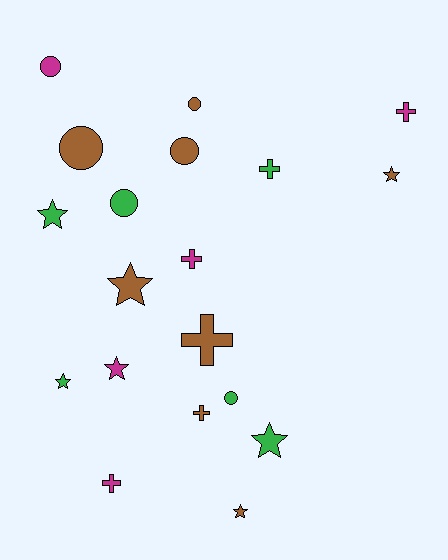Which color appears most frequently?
Brown, with 8 objects.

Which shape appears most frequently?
Star, with 7 objects.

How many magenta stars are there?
There is 1 magenta star.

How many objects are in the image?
There are 19 objects.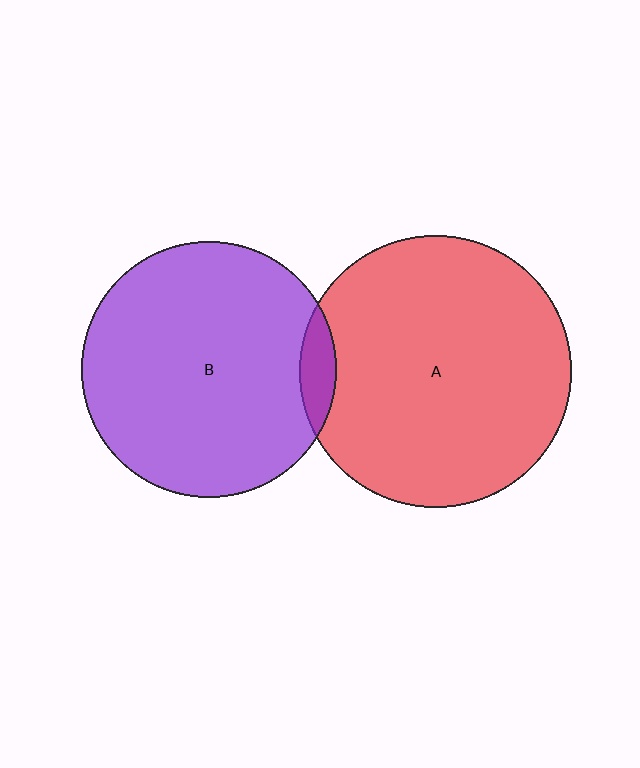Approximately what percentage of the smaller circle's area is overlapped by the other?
Approximately 5%.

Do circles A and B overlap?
Yes.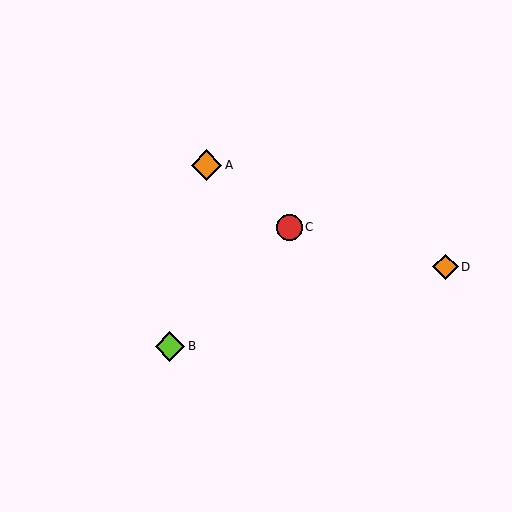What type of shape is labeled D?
Shape D is an orange diamond.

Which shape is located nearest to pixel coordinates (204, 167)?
The orange diamond (labeled A) at (207, 165) is nearest to that location.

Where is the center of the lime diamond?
The center of the lime diamond is at (170, 346).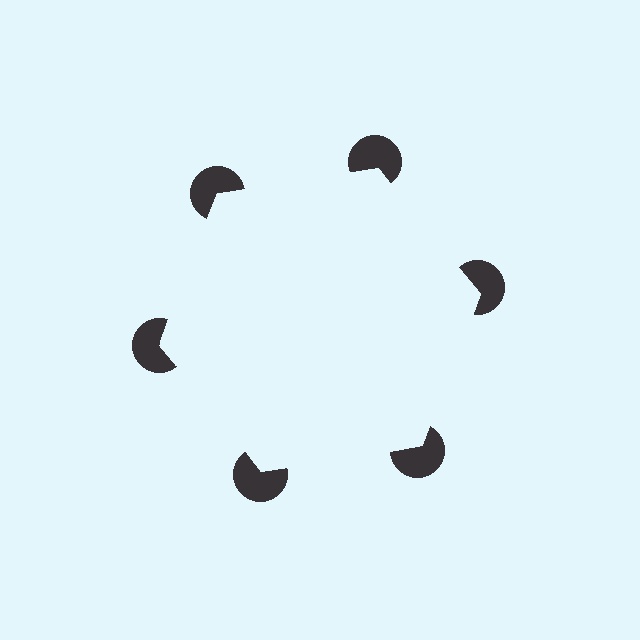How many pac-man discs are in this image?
There are 6 — one at each vertex of the illusory hexagon.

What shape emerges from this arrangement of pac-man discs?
An illusory hexagon — its edges are inferred from the aligned wedge cuts in the pac-man discs, not physically drawn.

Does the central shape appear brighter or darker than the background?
It typically appears slightly brighter than the background, even though no actual brightness change is drawn.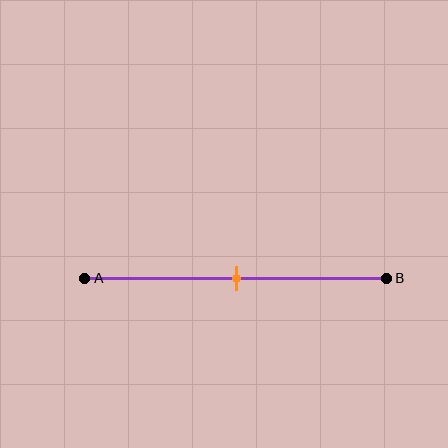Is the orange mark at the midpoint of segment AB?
Yes, the mark is approximately at the midpoint.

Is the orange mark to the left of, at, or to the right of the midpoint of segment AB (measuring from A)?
The orange mark is approximately at the midpoint of segment AB.